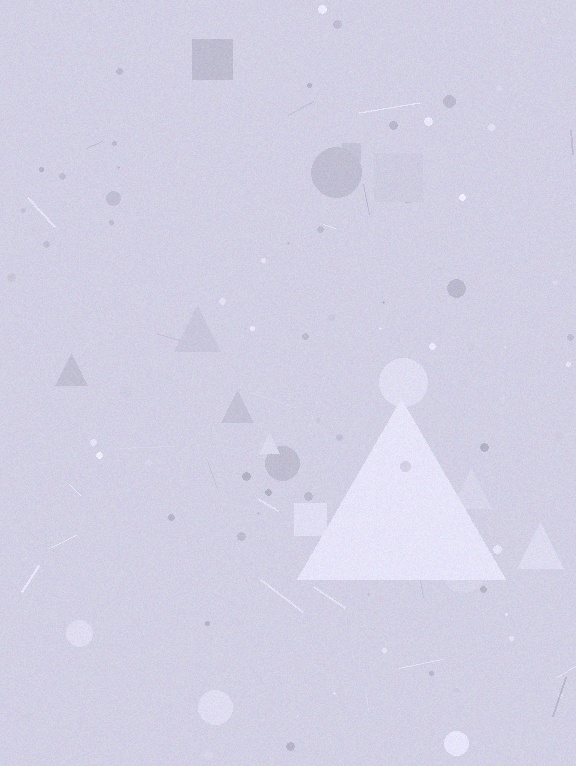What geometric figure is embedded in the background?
A triangle is embedded in the background.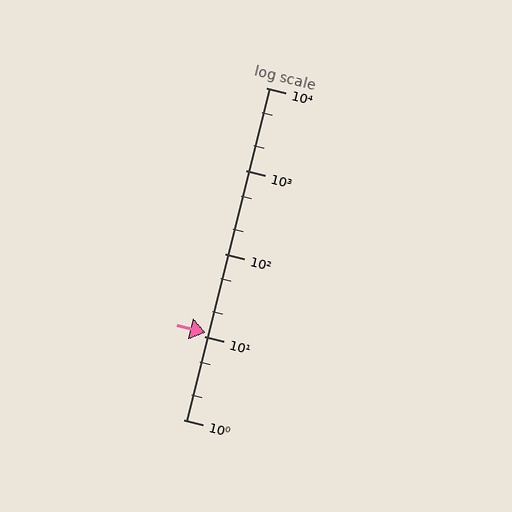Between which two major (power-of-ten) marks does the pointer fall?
The pointer is between 10 and 100.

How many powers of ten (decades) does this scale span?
The scale spans 4 decades, from 1 to 10000.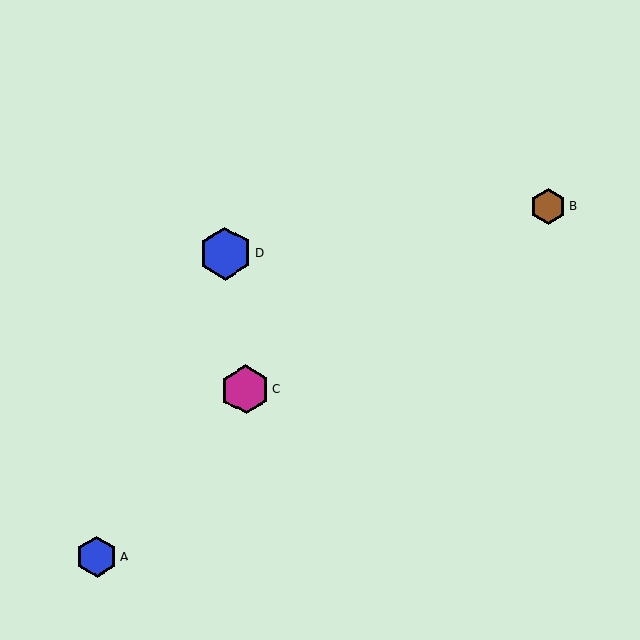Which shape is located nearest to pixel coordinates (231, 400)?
The magenta hexagon (labeled C) at (245, 390) is nearest to that location.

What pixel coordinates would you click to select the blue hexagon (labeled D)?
Click at (225, 253) to select the blue hexagon D.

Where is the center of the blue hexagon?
The center of the blue hexagon is at (225, 253).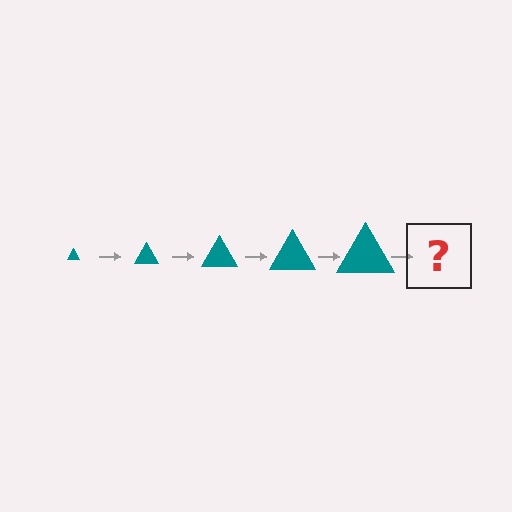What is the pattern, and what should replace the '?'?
The pattern is that the triangle gets progressively larger each step. The '?' should be a teal triangle, larger than the previous one.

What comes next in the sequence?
The next element should be a teal triangle, larger than the previous one.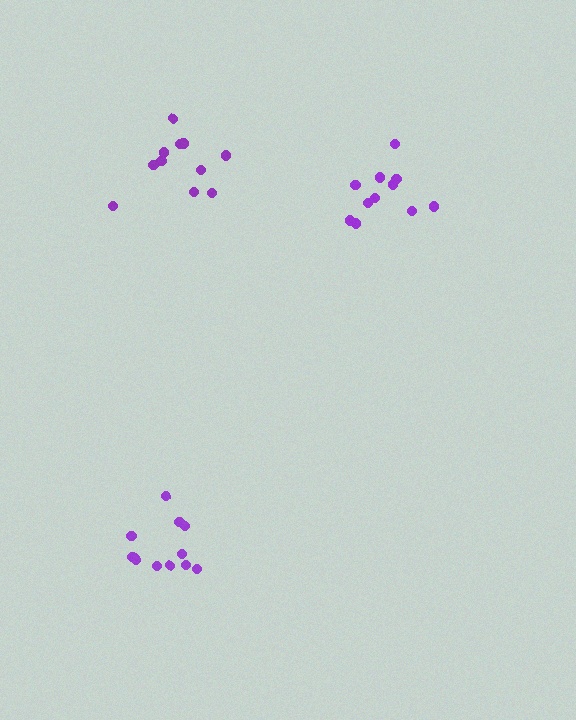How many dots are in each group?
Group 1: 11 dots, Group 2: 11 dots, Group 3: 12 dots (34 total).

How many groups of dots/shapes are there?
There are 3 groups.